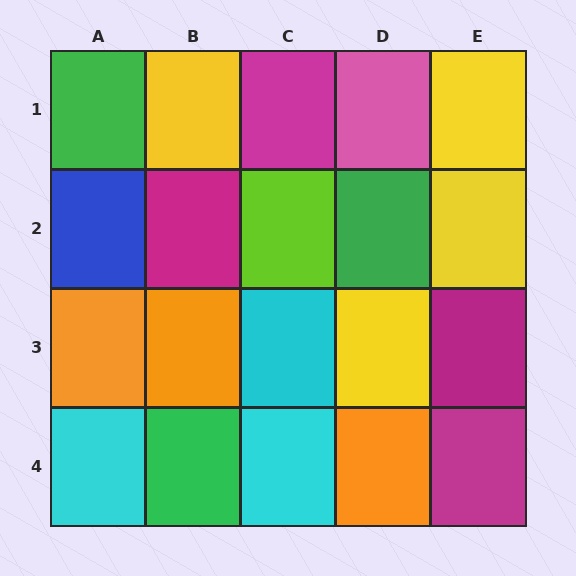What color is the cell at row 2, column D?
Green.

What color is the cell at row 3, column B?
Orange.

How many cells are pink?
1 cell is pink.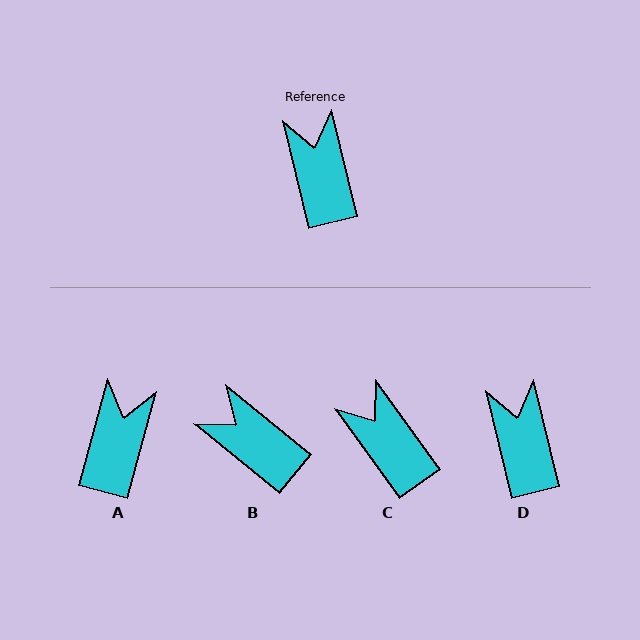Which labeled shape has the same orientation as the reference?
D.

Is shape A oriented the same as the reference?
No, it is off by about 29 degrees.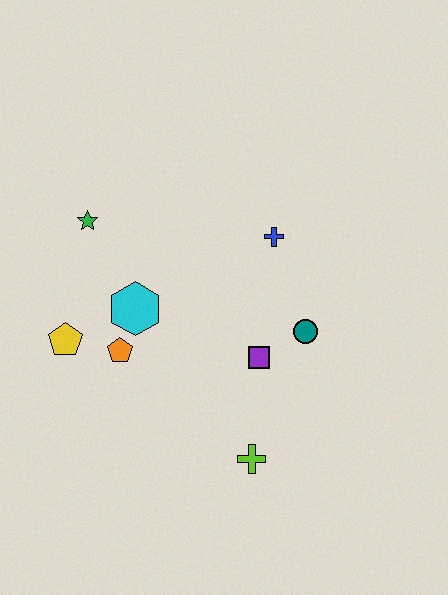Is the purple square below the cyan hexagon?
Yes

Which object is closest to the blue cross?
The teal circle is closest to the blue cross.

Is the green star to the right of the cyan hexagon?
No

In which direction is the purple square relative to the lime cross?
The purple square is above the lime cross.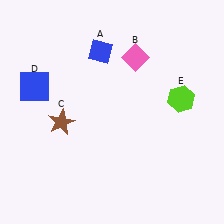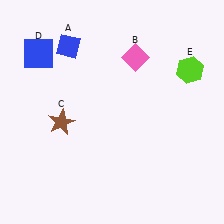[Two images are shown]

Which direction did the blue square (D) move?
The blue square (D) moved up.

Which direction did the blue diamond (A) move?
The blue diamond (A) moved left.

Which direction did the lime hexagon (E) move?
The lime hexagon (E) moved up.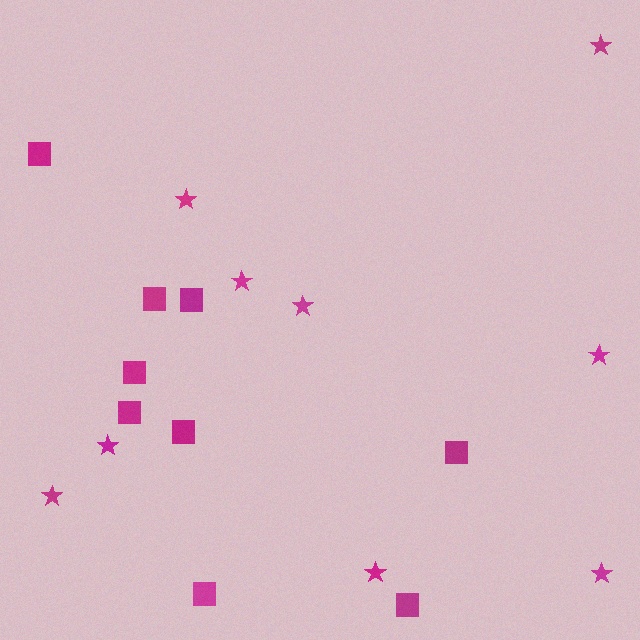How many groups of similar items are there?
There are 2 groups: one group of stars (9) and one group of squares (9).